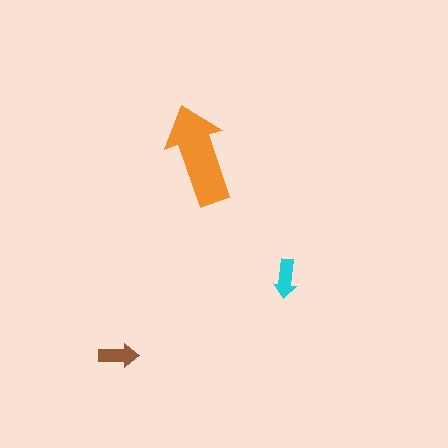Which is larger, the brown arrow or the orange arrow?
The orange one.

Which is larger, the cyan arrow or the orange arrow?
The orange one.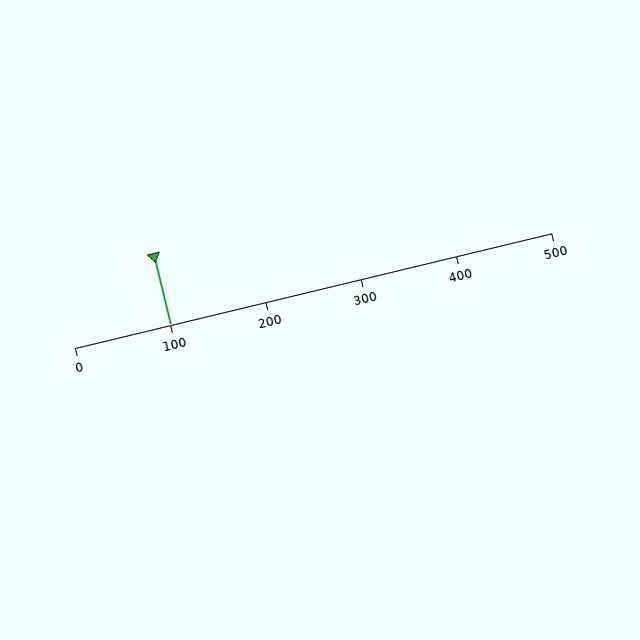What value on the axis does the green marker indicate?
The marker indicates approximately 100.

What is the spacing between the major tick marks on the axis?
The major ticks are spaced 100 apart.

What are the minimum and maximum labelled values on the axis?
The axis runs from 0 to 500.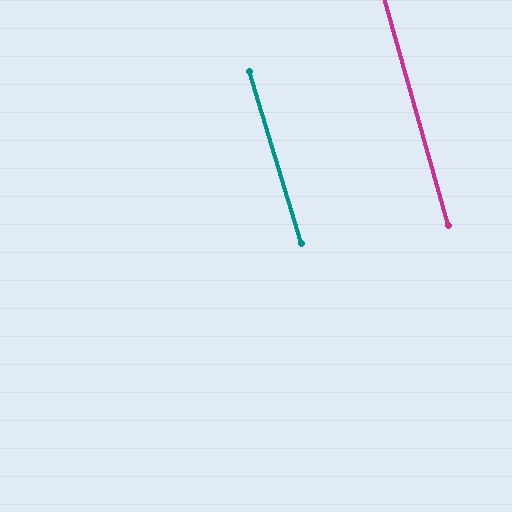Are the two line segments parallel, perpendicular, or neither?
Parallel — their directions differ by only 1.3°.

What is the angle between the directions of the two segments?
Approximately 1 degree.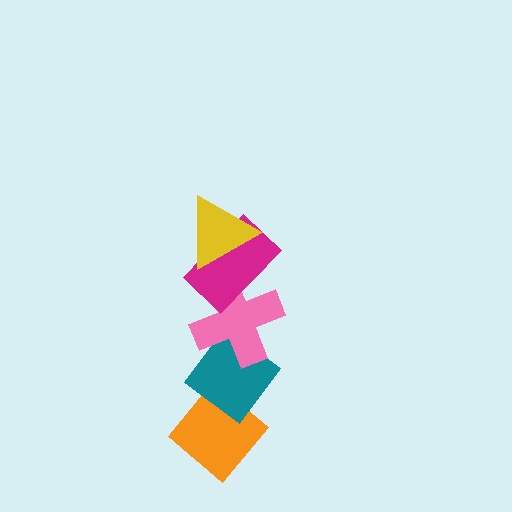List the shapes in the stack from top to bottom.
From top to bottom: the yellow triangle, the magenta rectangle, the pink cross, the teal diamond, the orange diamond.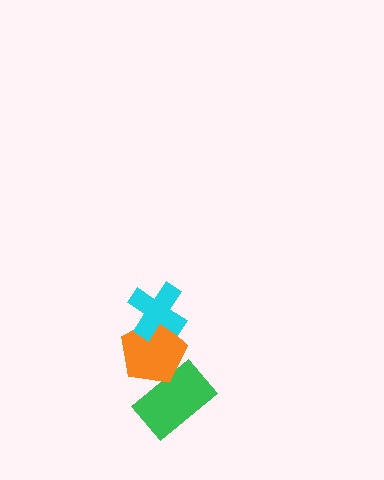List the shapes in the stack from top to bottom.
From top to bottom: the cyan cross, the orange pentagon, the green rectangle.